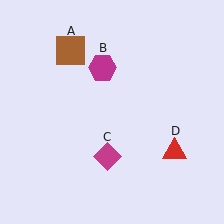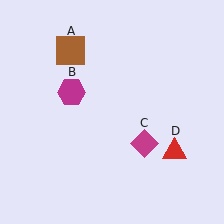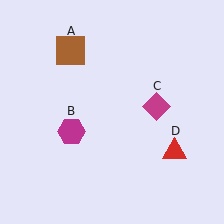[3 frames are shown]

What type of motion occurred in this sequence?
The magenta hexagon (object B), magenta diamond (object C) rotated counterclockwise around the center of the scene.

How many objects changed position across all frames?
2 objects changed position: magenta hexagon (object B), magenta diamond (object C).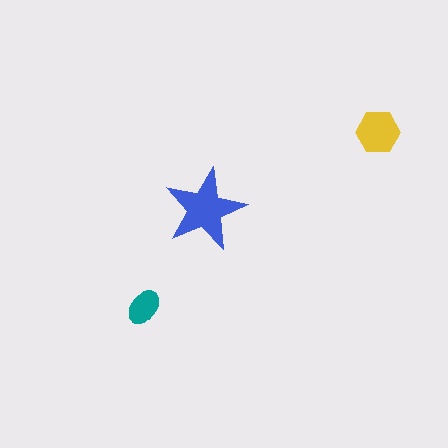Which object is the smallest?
The teal ellipse.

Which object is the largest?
The blue star.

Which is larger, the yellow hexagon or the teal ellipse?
The yellow hexagon.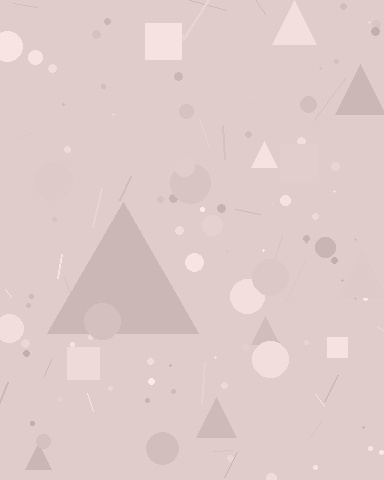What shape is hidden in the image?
A triangle is hidden in the image.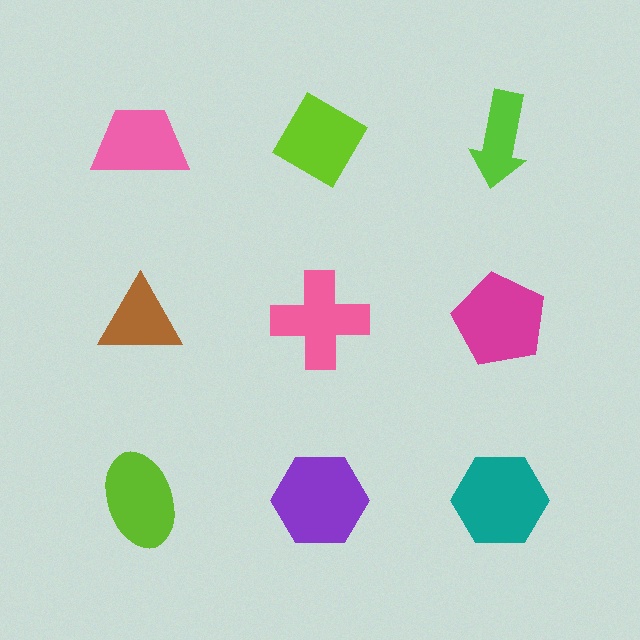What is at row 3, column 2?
A purple hexagon.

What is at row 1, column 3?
A lime arrow.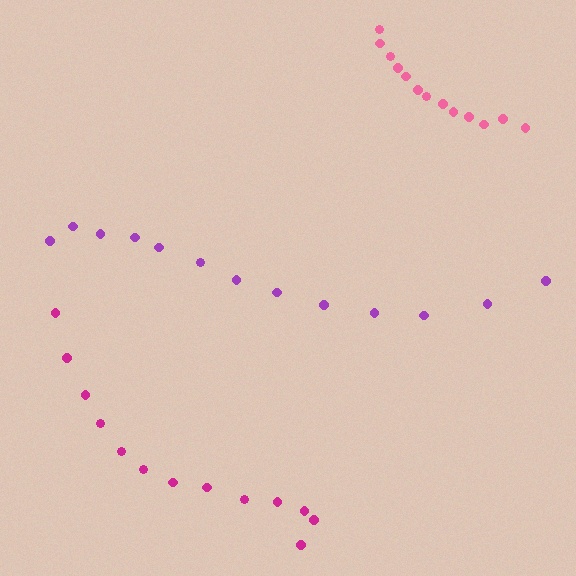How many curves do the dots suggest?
There are 3 distinct paths.